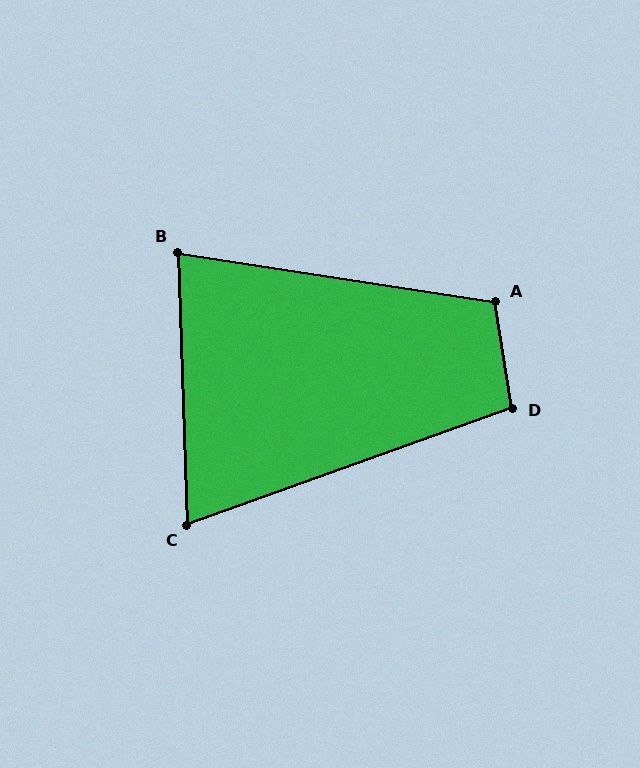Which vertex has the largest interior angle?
A, at approximately 108 degrees.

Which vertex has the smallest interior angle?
C, at approximately 72 degrees.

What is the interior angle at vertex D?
Approximately 101 degrees (obtuse).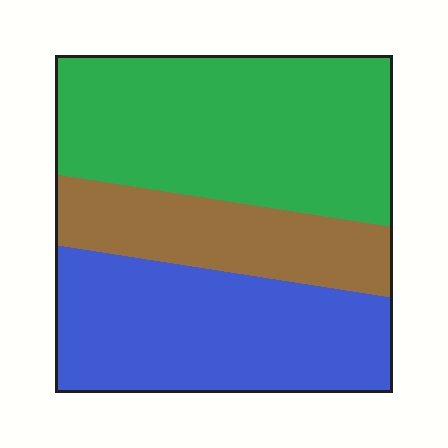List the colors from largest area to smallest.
From largest to smallest: green, blue, brown.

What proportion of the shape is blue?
Blue covers 36% of the shape.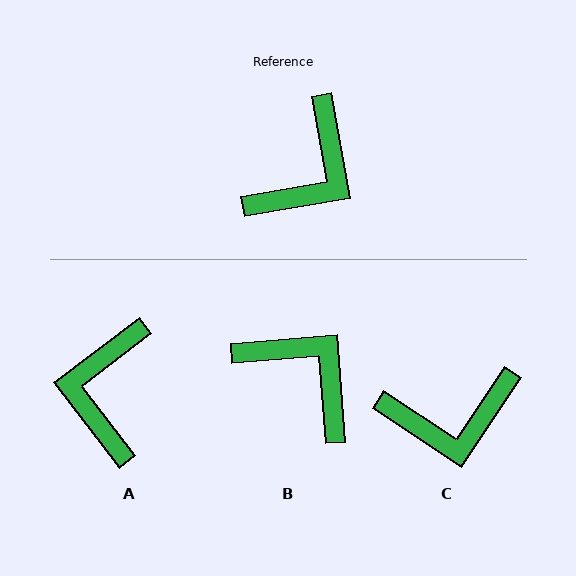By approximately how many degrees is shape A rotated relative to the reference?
Approximately 152 degrees clockwise.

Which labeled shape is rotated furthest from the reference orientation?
A, about 152 degrees away.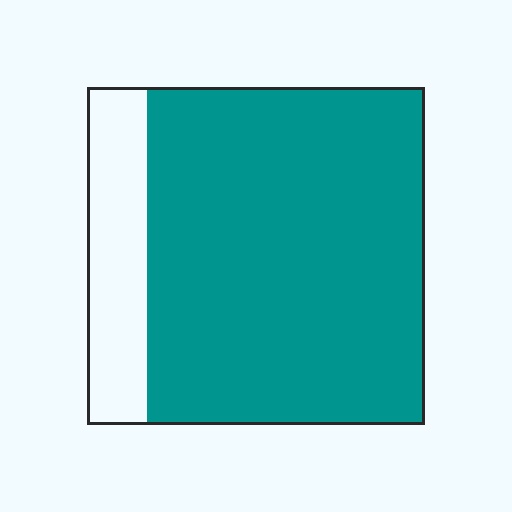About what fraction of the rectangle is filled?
About five sixths (5/6).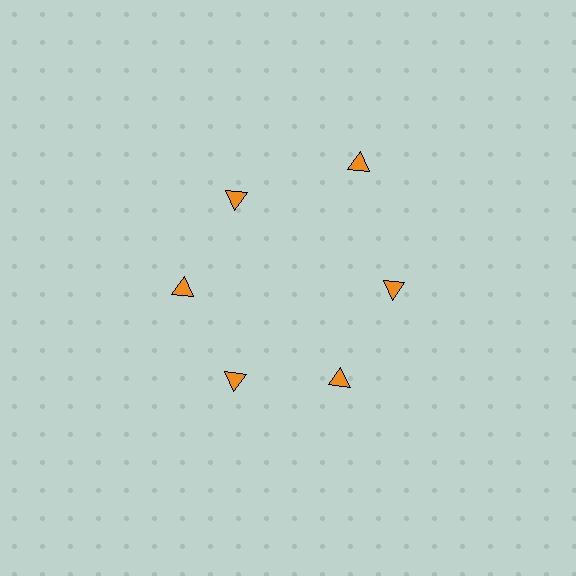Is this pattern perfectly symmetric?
No. The 6 orange triangles are arranged in a ring, but one element near the 1 o'clock position is pushed outward from the center, breaking the 6-fold rotational symmetry.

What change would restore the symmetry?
The symmetry would be restored by moving it inward, back onto the ring so that all 6 triangles sit at equal angles and equal distance from the center.